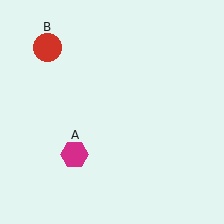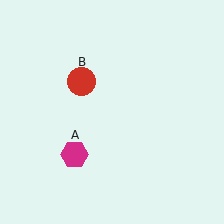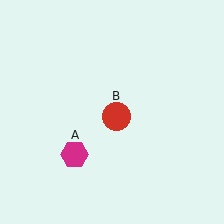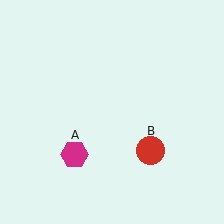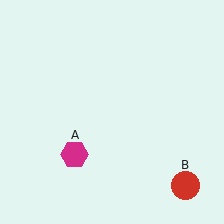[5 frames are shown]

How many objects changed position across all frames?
1 object changed position: red circle (object B).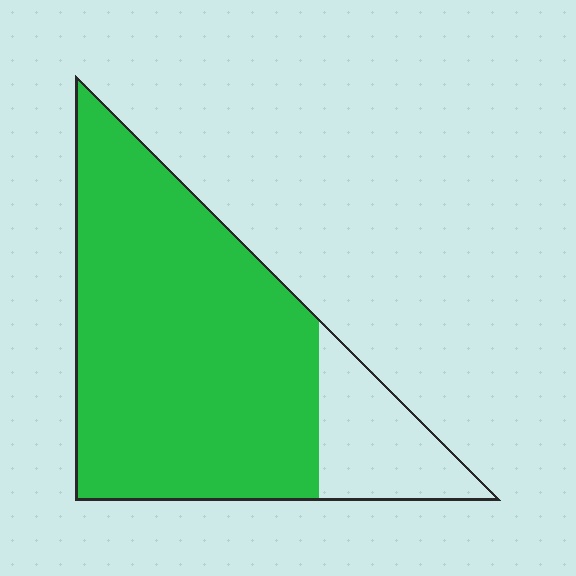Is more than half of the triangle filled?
Yes.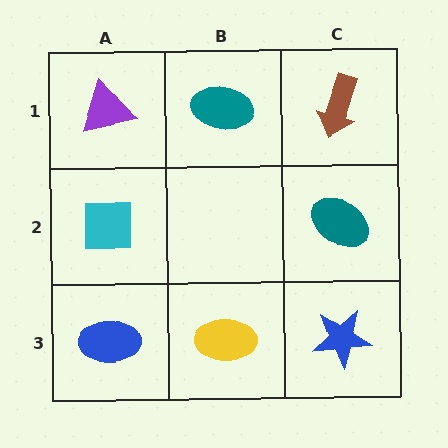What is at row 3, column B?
A yellow ellipse.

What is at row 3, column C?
A blue star.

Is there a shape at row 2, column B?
No, that cell is empty.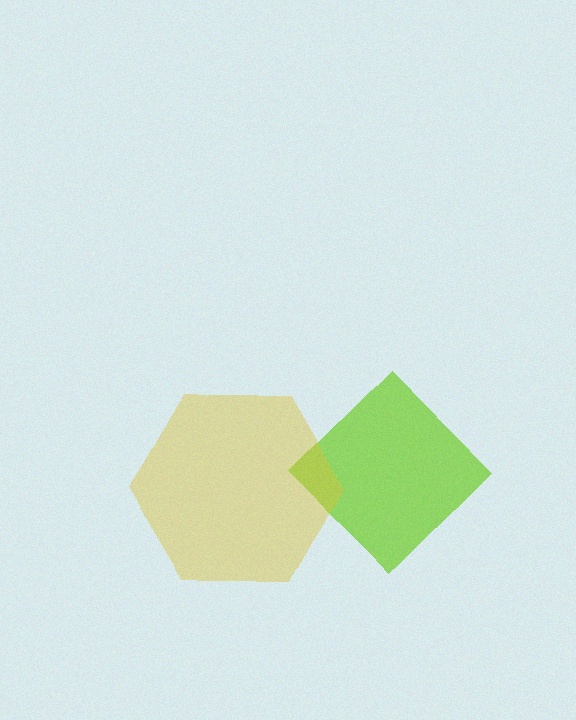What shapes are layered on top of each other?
The layered shapes are: a lime diamond, a yellow hexagon.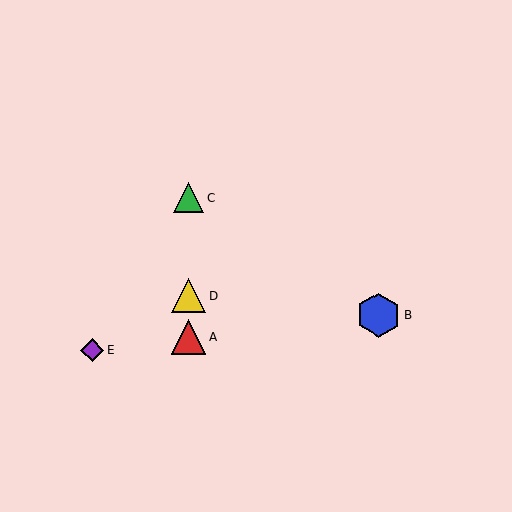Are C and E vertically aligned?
No, C is at x≈189 and E is at x≈92.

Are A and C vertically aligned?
Yes, both are at x≈188.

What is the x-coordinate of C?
Object C is at x≈189.